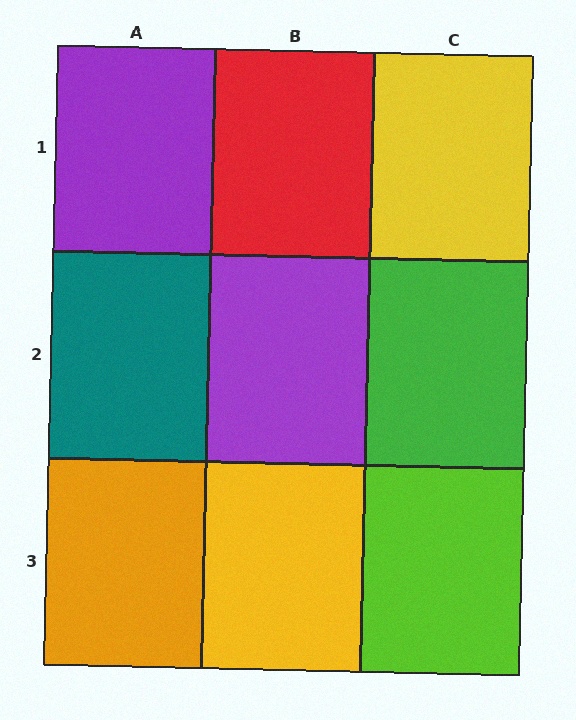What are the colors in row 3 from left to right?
Orange, yellow, lime.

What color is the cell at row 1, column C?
Yellow.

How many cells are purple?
2 cells are purple.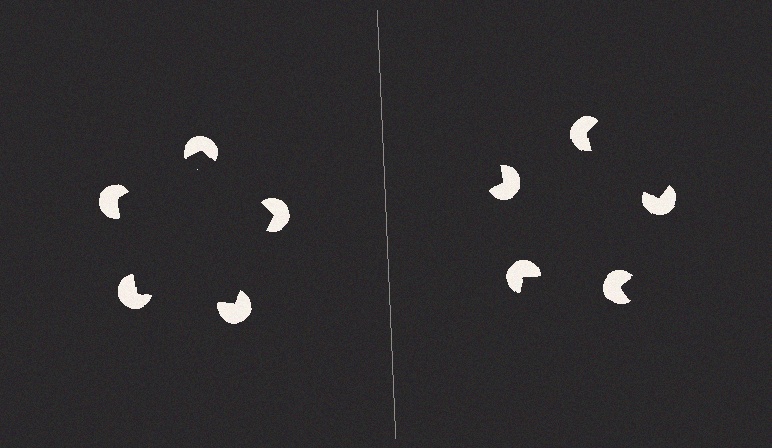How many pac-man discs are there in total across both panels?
10 — 5 on each side.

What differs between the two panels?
The pac-man discs are positioned identically on both sides; only the wedge orientations differ. On the left they align to a pentagon; on the right they are misaligned.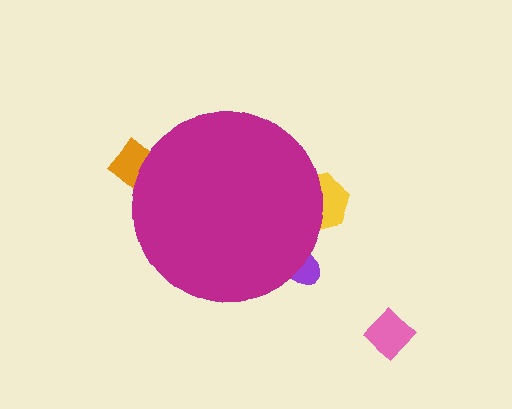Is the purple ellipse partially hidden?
Yes, the purple ellipse is partially hidden behind the magenta circle.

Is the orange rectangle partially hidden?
Yes, the orange rectangle is partially hidden behind the magenta circle.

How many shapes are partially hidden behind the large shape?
3 shapes are partially hidden.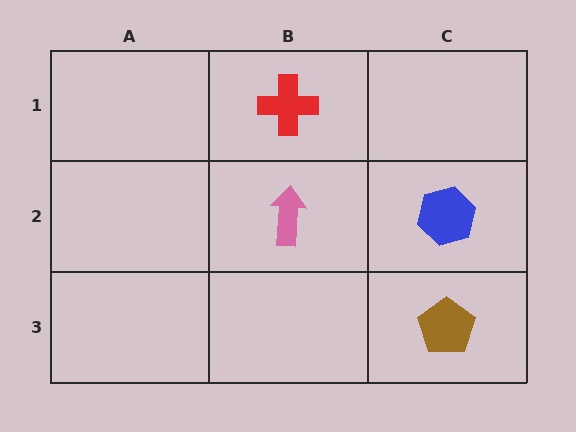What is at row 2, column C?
A blue hexagon.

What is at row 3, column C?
A brown pentagon.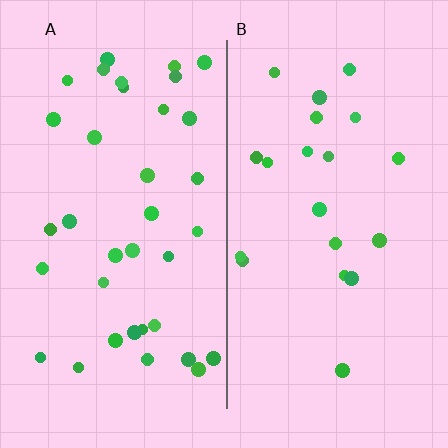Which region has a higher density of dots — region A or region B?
A (the left).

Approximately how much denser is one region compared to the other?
Approximately 1.8× — region A over region B.